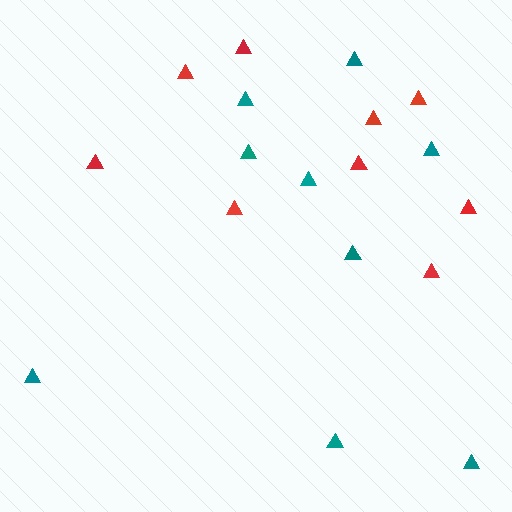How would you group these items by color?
There are 2 groups: one group of teal triangles (9) and one group of red triangles (9).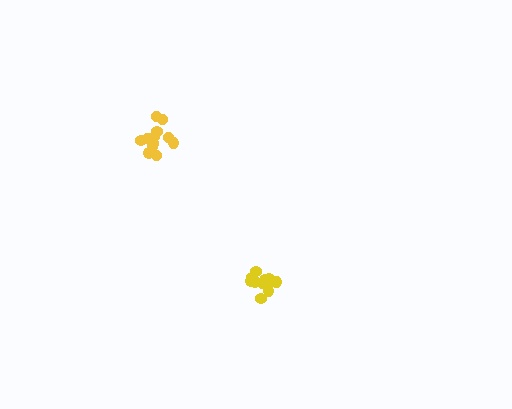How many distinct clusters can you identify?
There are 2 distinct clusters.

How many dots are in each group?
Group 1: 12 dots, Group 2: 12 dots (24 total).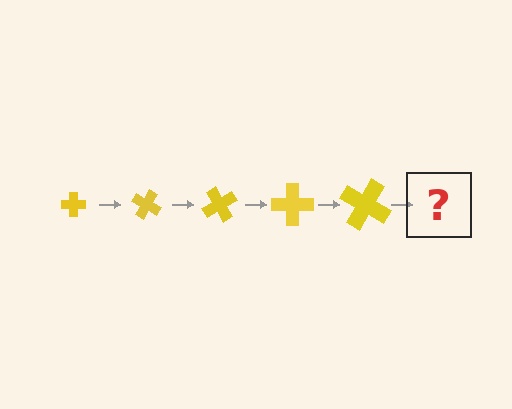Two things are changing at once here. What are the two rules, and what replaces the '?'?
The two rules are that the cross grows larger each step and it rotates 30 degrees each step. The '?' should be a cross, larger than the previous one and rotated 150 degrees from the start.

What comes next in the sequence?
The next element should be a cross, larger than the previous one and rotated 150 degrees from the start.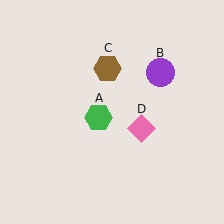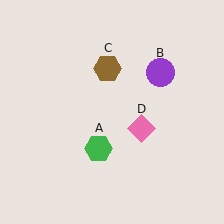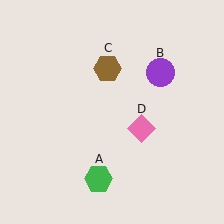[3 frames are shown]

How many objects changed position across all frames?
1 object changed position: green hexagon (object A).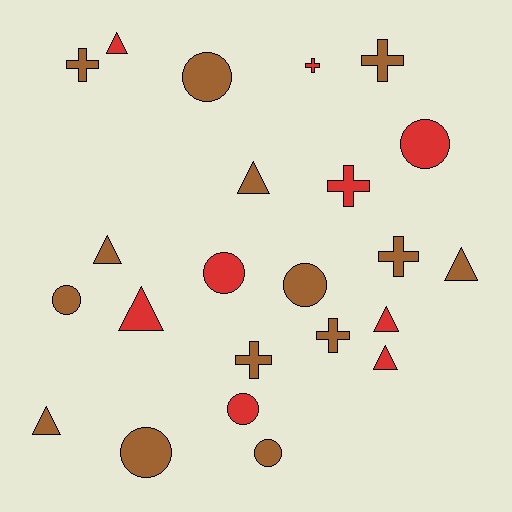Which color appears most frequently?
Brown, with 14 objects.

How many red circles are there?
There are 3 red circles.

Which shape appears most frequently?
Circle, with 8 objects.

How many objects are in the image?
There are 23 objects.